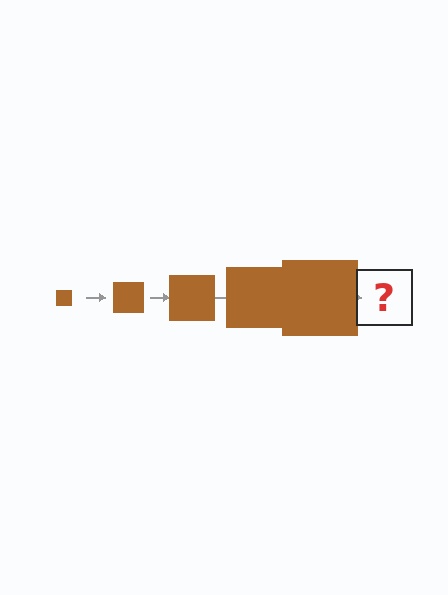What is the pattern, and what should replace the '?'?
The pattern is that the square gets progressively larger each step. The '?' should be a brown square, larger than the previous one.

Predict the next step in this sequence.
The next step is a brown square, larger than the previous one.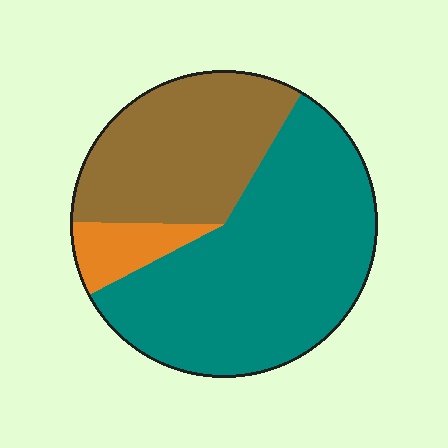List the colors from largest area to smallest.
From largest to smallest: teal, brown, orange.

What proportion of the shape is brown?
Brown takes up about one third (1/3) of the shape.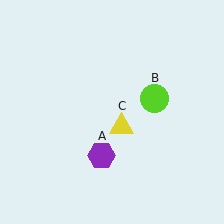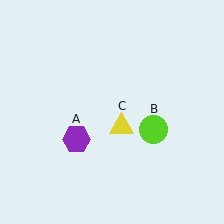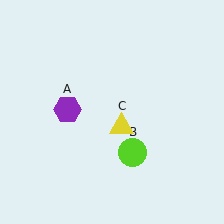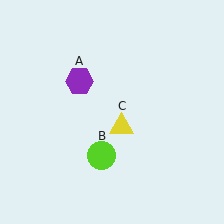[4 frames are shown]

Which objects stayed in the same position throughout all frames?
Yellow triangle (object C) remained stationary.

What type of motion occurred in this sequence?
The purple hexagon (object A), lime circle (object B) rotated clockwise around the center of the scene.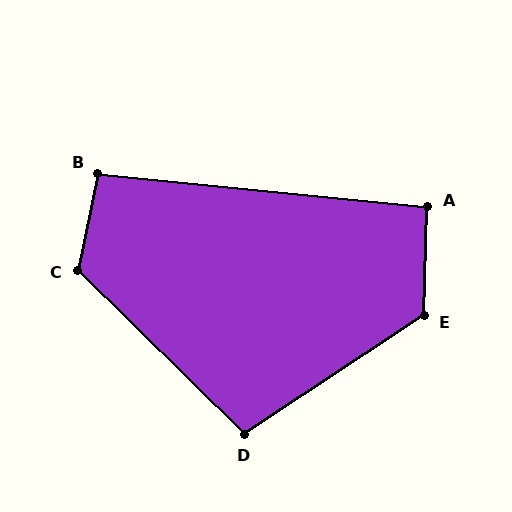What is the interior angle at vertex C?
Approximately 123 degrees (obtuse).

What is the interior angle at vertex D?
Approximately 102 degrees (obtuse).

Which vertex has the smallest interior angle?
A, at approximately 94 degrees.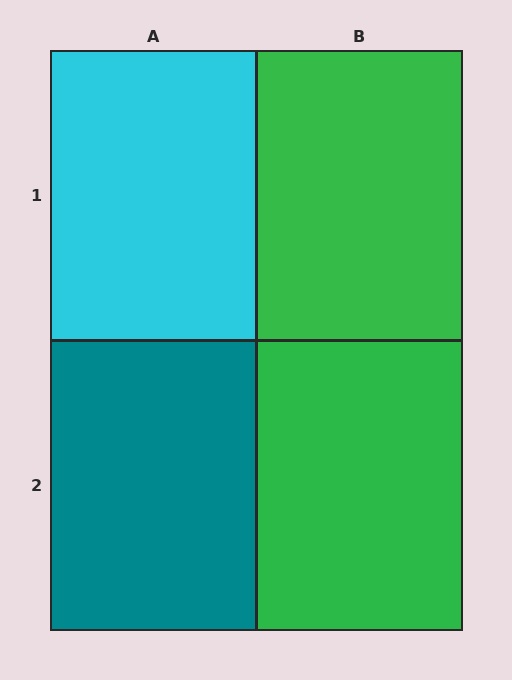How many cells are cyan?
1 cell is cyan.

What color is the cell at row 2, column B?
Green.